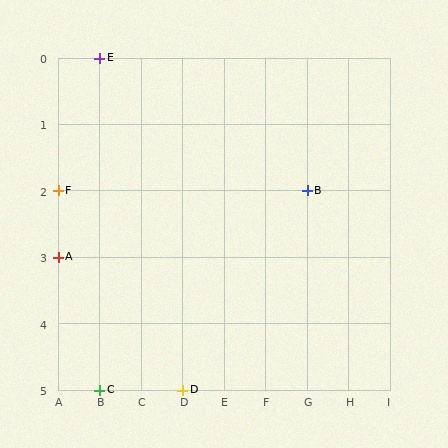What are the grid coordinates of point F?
Point F is at grid coordinates (A, 2).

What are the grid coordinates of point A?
Point A is at grid coordinates (A, 3).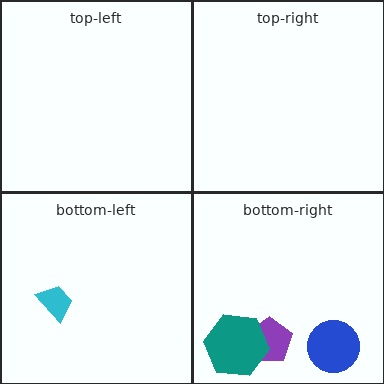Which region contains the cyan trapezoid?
The bottom-left region.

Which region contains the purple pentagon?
The bottom-right region.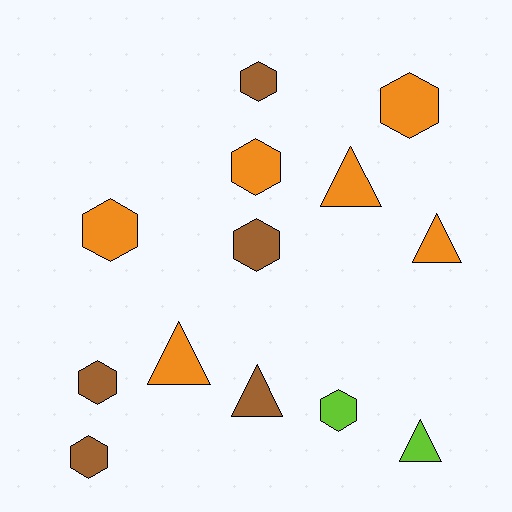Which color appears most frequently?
Orange, with 6 objects.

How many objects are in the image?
There are 13 objects.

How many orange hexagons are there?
There are 3 orange hexagons.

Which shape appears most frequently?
Hexagon, with 8 objects.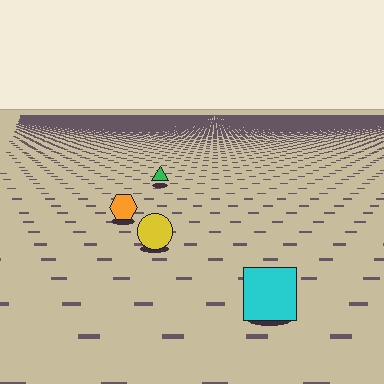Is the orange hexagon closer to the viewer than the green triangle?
Yes. The orange hexagon is closer — you can tell from the texture gradient: the ground texture is coarser near it.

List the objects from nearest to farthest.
From nearest to farthest: the cyan square, the yellow circle, the orange hexagon, the green triangle.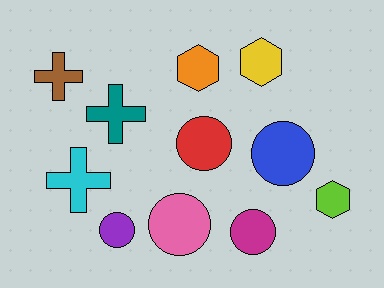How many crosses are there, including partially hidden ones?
There are 3 crosses.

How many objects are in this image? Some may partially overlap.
There are 11 objects.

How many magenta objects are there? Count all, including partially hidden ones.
There is 1 magenta object.